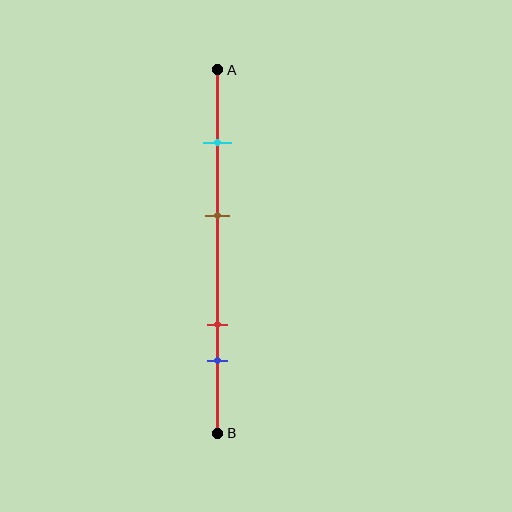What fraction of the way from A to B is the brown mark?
The brown mark is approximately 40% (0.4) of the way from A to B.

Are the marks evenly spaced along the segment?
No, the marks are not evenly spaced.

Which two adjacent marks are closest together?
The red and blue marks are the closest adjacent pair.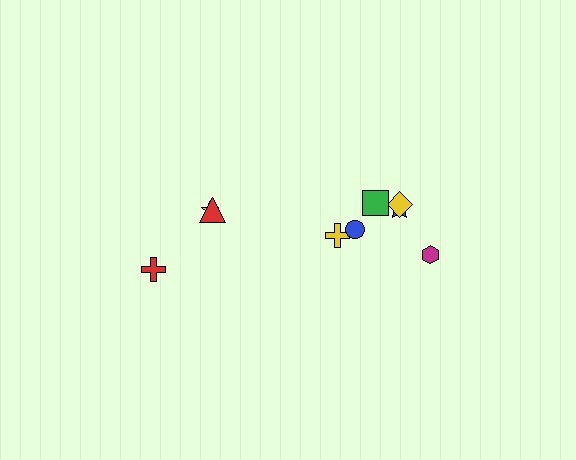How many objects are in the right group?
There are 6 objects.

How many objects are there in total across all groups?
There are 9 objects.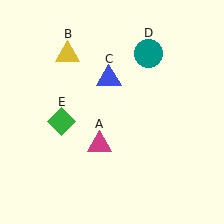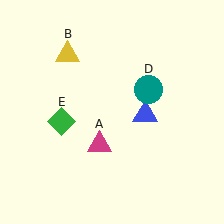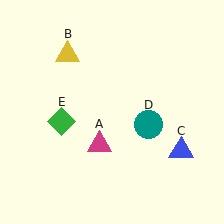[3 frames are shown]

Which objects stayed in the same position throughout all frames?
Magenta triangle (object A) and yellow triangle (object B) and green diamond (object E) remained stationary.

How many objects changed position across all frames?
2 objects changed position: blue triangle (object C), teal circle (object D).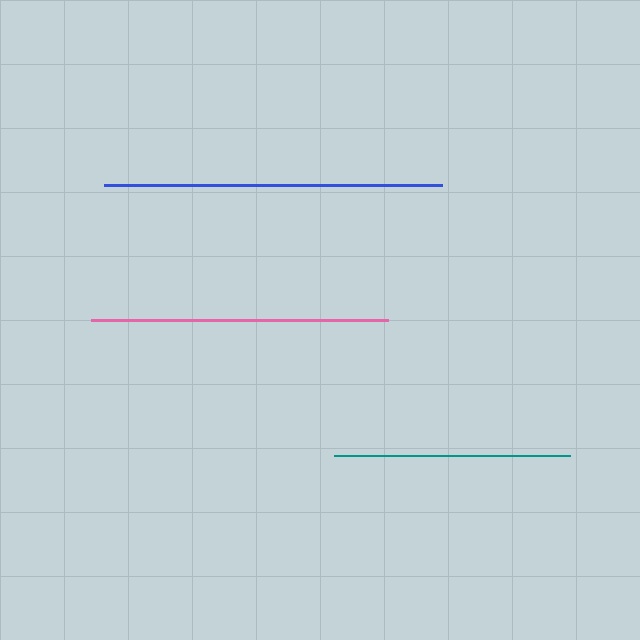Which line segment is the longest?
The blue line is the longest at approximately 338 pixels.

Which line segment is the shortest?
The teal line is the shortest at approximately 237 pixels.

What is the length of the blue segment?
The blue segment is approximately 338 pixels long.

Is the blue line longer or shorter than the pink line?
The blue line is longer than the pink line.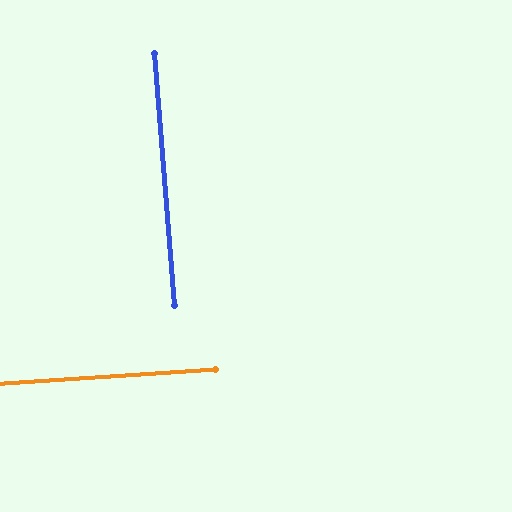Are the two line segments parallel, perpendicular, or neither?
Perpendicular — they meet at approximately 89°.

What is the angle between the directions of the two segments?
Approximately 89 degrees.